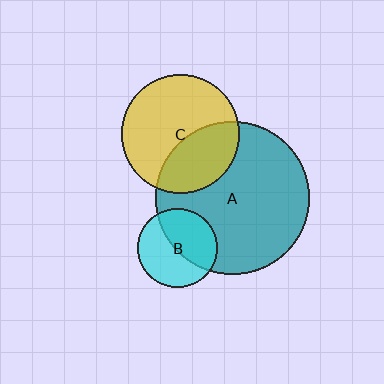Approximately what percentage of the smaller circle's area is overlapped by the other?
Approximately 50%.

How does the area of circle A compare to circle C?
Approximately 1.7 times.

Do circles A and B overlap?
Yes.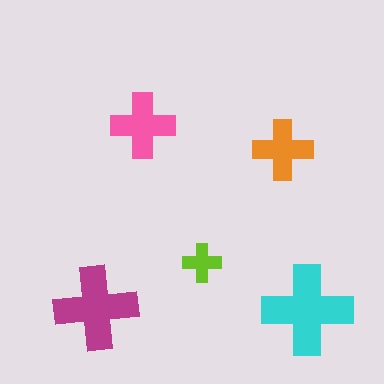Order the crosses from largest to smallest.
the cyan one, the magenta one, the pink one, the orange one, the lime one.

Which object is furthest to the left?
The magenta cross is leftmost.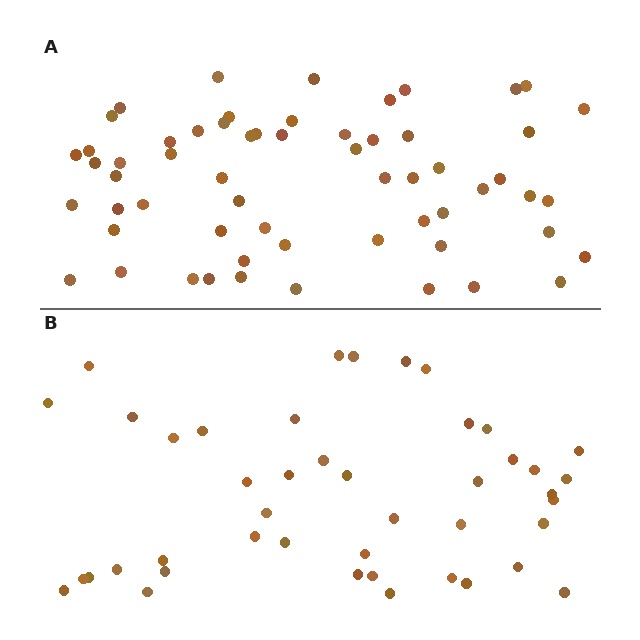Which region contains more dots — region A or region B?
Region A (the top region) has more dots.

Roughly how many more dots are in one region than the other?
Region A has approximately 15 more dots than region B.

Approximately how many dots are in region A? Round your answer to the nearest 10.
About 60 dots.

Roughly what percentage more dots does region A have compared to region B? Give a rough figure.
About 35% more.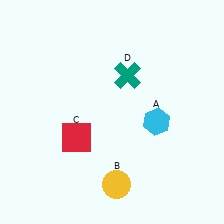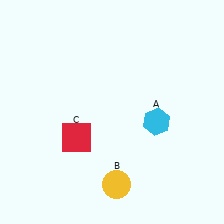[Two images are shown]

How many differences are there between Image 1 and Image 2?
There is 1 difference between the two images.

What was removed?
The teal cross (D) was removed in Image 2.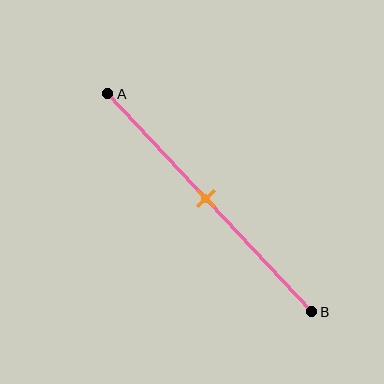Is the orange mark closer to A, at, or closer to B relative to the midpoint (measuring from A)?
The orange mark is approximately at the midpoint of segment AB.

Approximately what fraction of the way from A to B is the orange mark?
The orange mark is approximately 50% of the way from A to B.